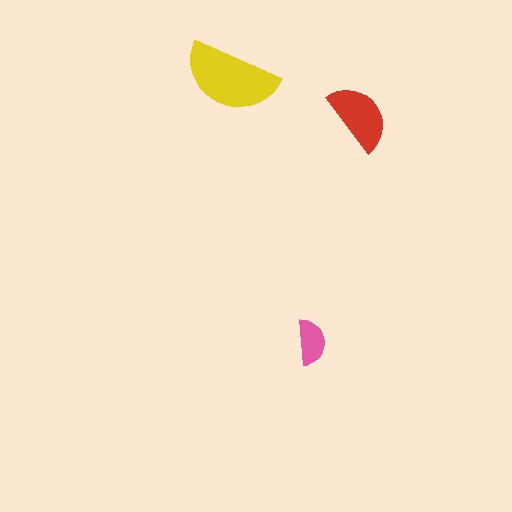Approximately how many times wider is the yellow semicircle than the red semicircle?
About 1.5 times wider.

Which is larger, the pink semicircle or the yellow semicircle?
The yellow one.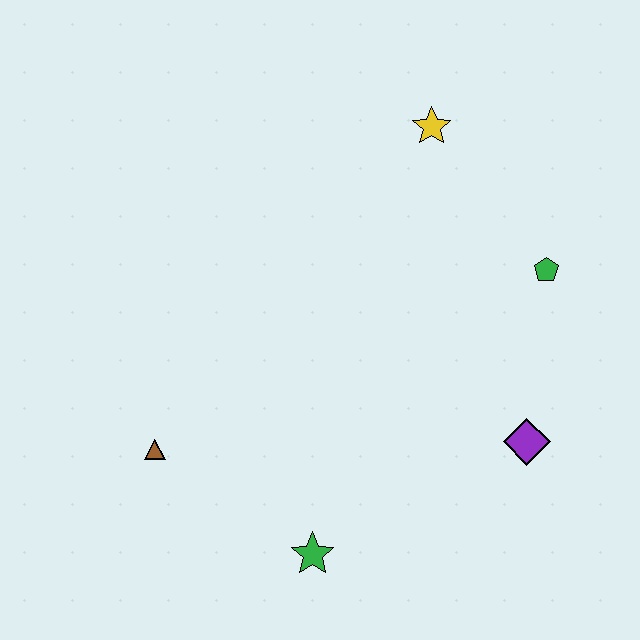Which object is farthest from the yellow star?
The green star is farthest from the yellow star.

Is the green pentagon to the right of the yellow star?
Yes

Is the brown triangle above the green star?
Yes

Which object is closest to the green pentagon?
The purple diamond is closest to the green pentagon.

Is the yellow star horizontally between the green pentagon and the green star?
Yes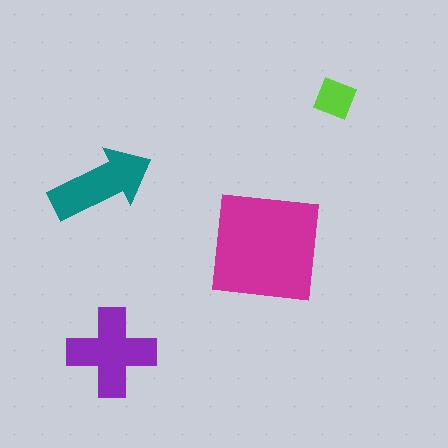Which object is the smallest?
The lime diamond.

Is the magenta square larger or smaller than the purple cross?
Larger.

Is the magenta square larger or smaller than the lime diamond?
Larger.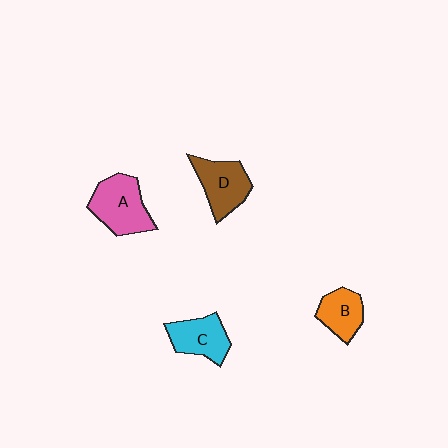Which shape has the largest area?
Shape A (pink).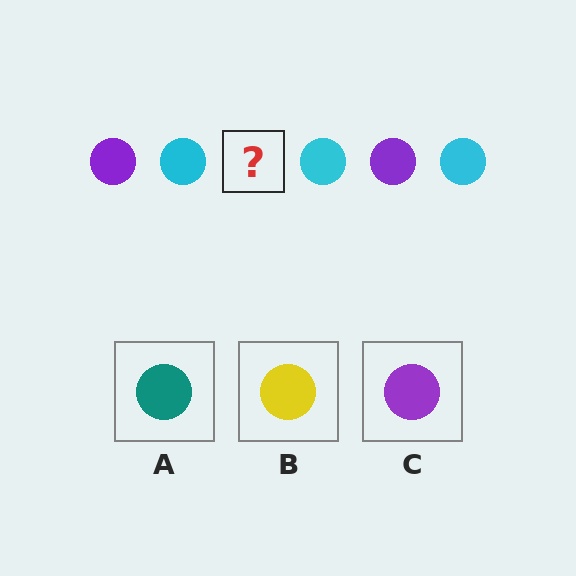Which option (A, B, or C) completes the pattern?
C.